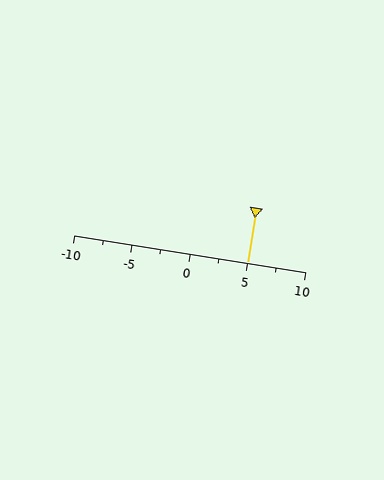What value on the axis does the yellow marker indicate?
The marker indicates approximately 5.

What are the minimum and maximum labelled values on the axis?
The axis runs from -10 to 10.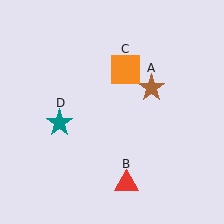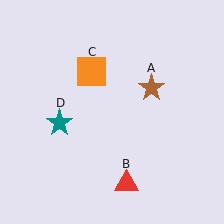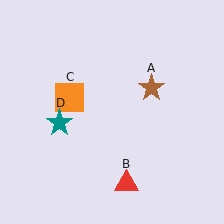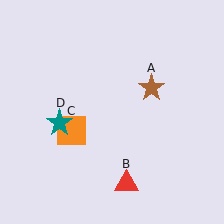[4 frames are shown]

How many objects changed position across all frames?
1 object changed position: orange square (object C).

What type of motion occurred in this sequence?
The orange square (object C) rotated counterclockwise around the center of the scene.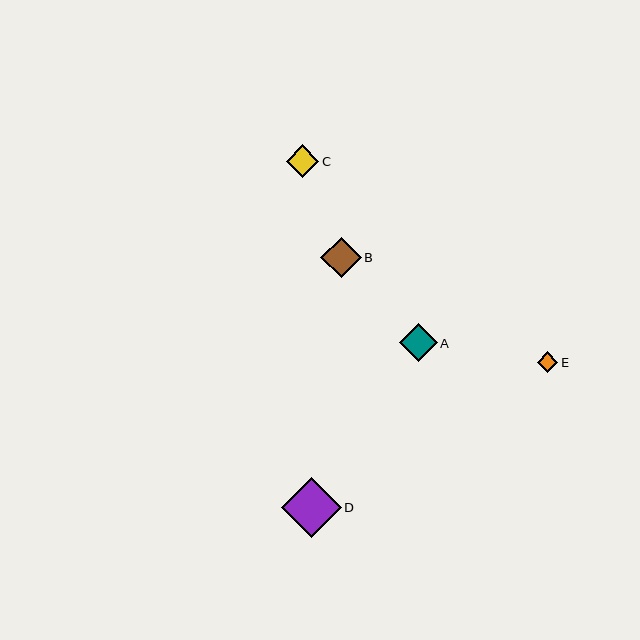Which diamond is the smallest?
Diamond E is the smallest with a size of approximately 20 pixels.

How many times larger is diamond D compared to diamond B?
Diamond D is approximately 1.5 times the size of diamond B.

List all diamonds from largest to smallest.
From largest to smallest: D, B, A, C, E.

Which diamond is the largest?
Diamond D is the largest with a size of approximately 60 pixels.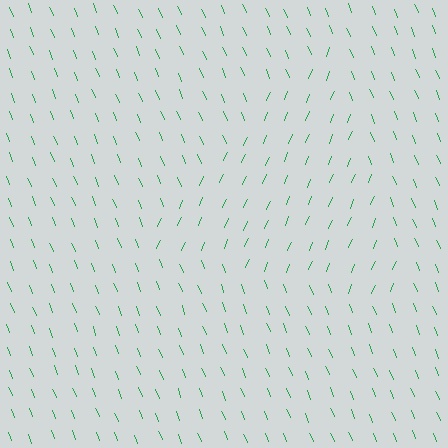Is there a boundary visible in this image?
Yes, there is a texture boundary formed by a change in line orientation.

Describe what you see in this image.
The image is filled with small green line segments. A triangle region in the image has lines oriented differently from the surrounding lines, creating a visible texture boundary.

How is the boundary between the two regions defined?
The boundary is defined purely by a change in line orientation (approximately 45 degrees difference). All lines are the same color and thickness.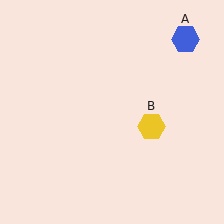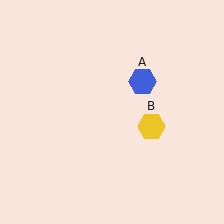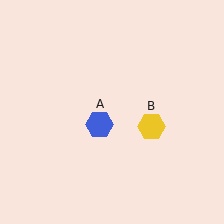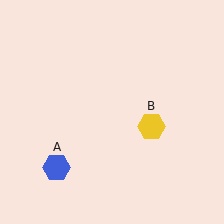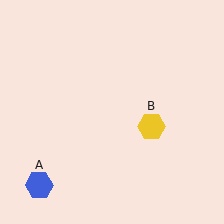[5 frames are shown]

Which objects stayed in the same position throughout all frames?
Yellow hexagon (object B) remained stationary.